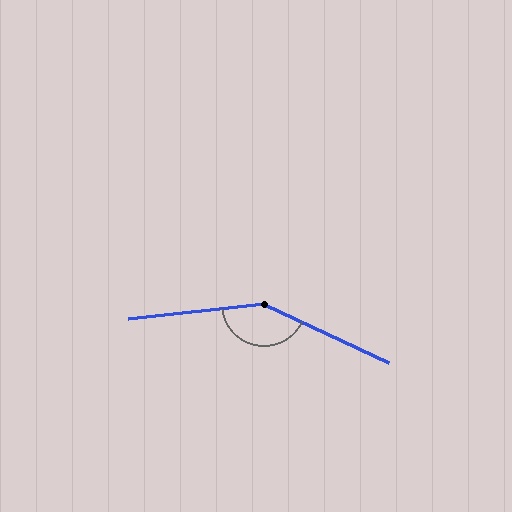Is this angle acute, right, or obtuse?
It is obtuse.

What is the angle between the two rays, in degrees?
Approximately 148 degrees.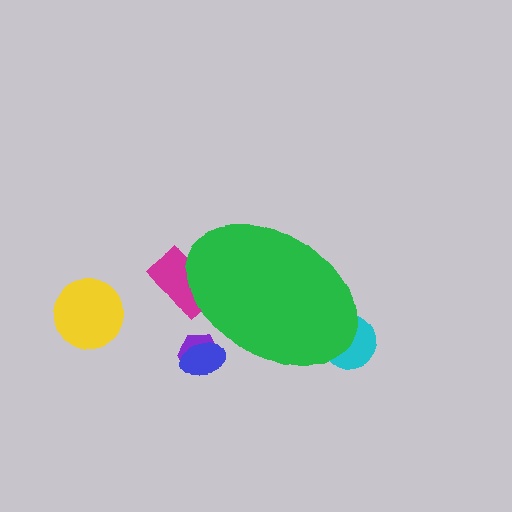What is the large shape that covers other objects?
A green ellipse.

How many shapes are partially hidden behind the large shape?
4 shapes are partially hidden.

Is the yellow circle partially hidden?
No, the yellow circle is fully visible.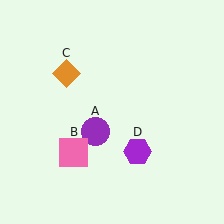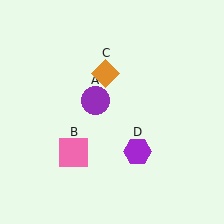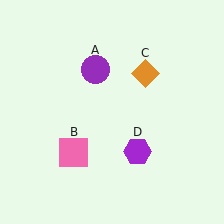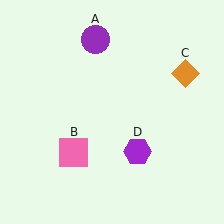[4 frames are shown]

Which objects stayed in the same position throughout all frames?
Pink square (object B) and purple hexagon (object D) remained stationary.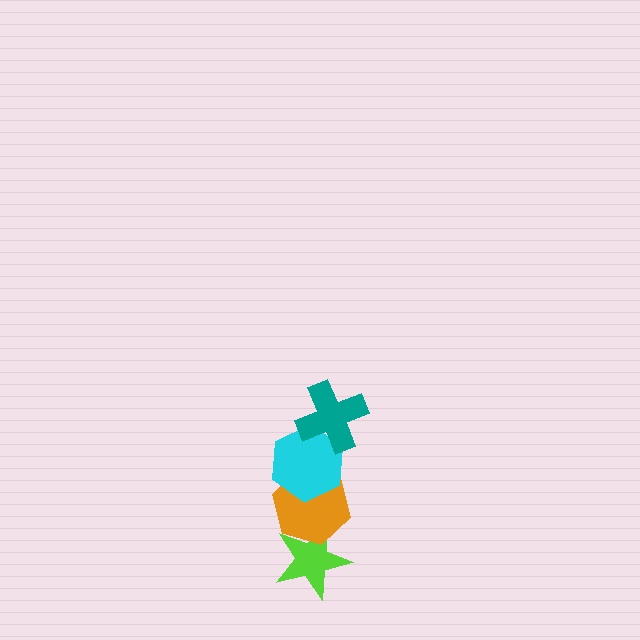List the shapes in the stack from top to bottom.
From top to bottom: the teal cross, the cyan hexagon, the orange hexagon, the lime star.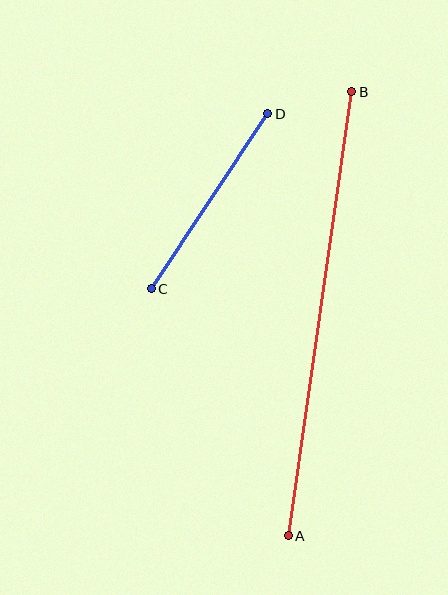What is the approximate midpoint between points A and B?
The midpoint is at approximately (320, 314) pixels.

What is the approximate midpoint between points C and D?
The midpoint is at approximately (209, 201) pixels.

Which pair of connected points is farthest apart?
Points A and B are farthest apart.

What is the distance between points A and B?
The distance is approximately 449 pixels.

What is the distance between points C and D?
The distance is approximately 211 pixels.